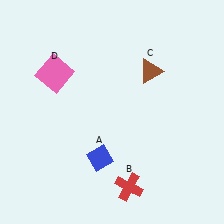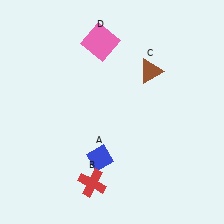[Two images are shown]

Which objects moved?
The objects that moved are: the red cross (B), the pink square (D).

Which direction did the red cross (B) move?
The red cross (B) moved left.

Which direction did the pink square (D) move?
The pink square (D) moved right.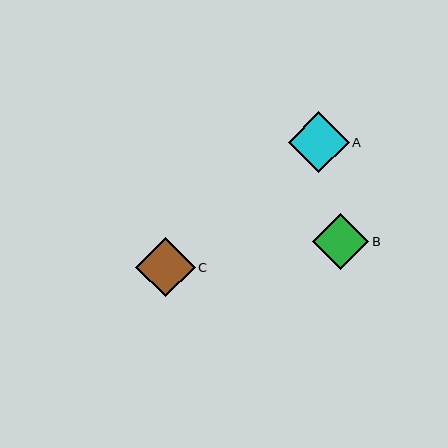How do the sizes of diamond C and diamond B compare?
Diamond C and diamond B are approximately the same size.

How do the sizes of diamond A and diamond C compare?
Diamond A and diamond C are approximately the same size.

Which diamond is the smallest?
Diamond B is the smallest with a size of approximately 57 pixels.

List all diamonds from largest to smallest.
From largest to smallest: A, C, B.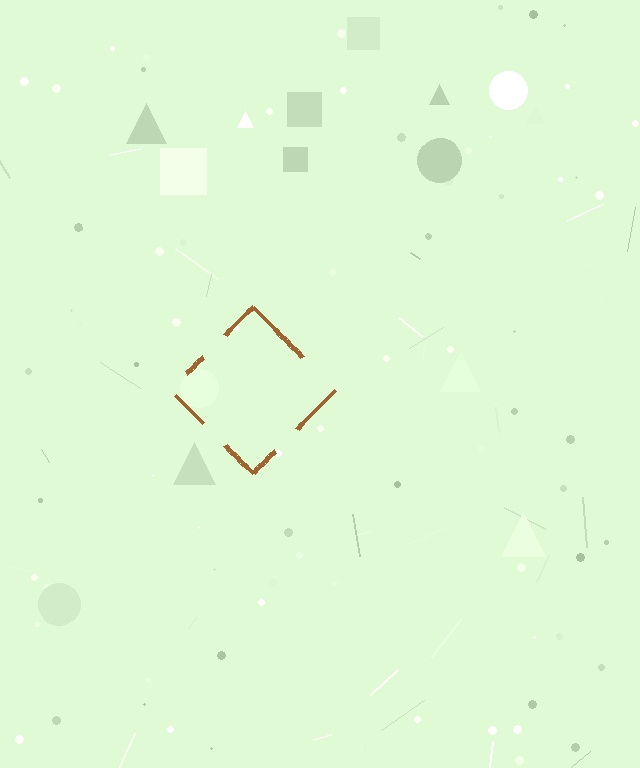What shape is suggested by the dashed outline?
The dashed outline suggests a diamond.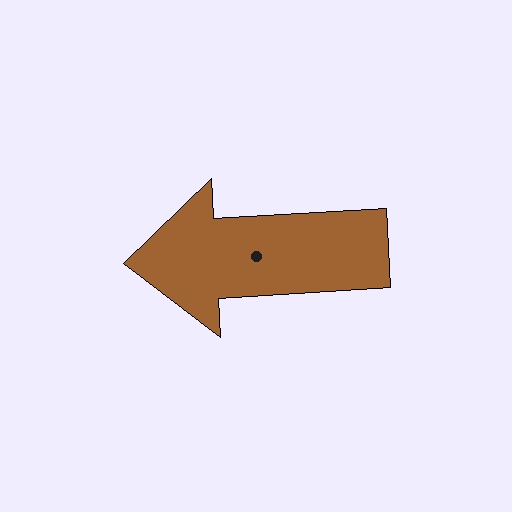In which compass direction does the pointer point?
West.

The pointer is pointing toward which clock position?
Roughly 9 o'clock.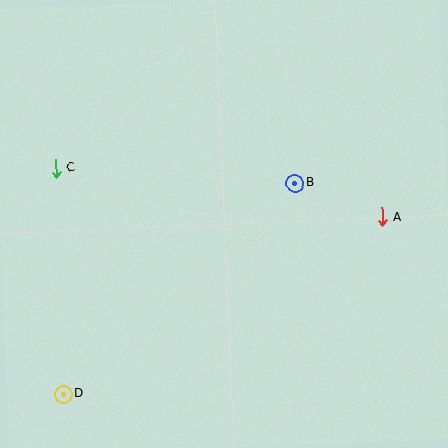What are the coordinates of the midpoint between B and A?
The midpoint between B and A is at (339, 200).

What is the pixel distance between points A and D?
The distance between A and D is 364 pixels.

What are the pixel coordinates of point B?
Point B is at (295, 183).